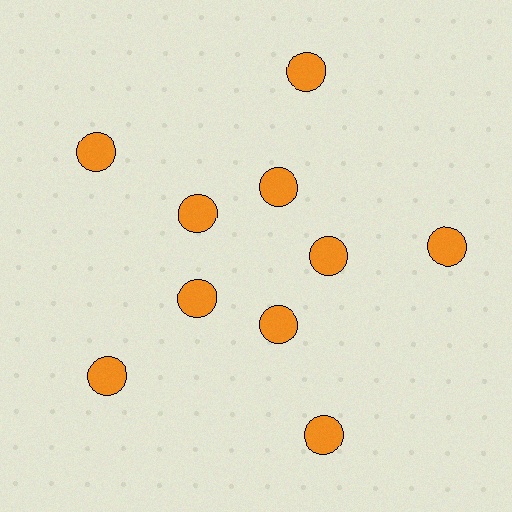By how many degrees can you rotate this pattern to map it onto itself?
The pattern maps onto itself every 72 degrees of rotation.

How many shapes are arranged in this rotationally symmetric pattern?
There are 10 shapes, arranged in 5 groups of 2.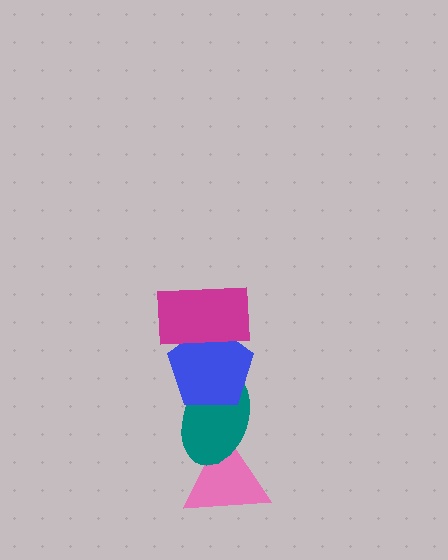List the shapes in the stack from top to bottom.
From top to bottom: the magenta rectangle, the blue pentagon, the teal ellipse, the pink triangle.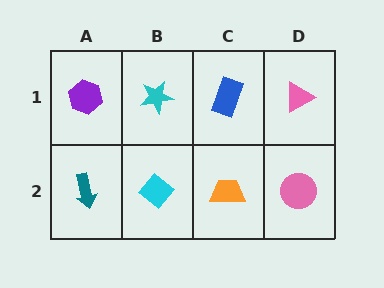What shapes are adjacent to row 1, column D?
A pink circle (row 2, column D), a blue rectangle (row 1, column C).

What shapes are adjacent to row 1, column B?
A cyan diamond (row 2, column B), a purple hexagon (row 1, column A), a blue rectangle (row 1, column C).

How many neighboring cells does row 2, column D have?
2.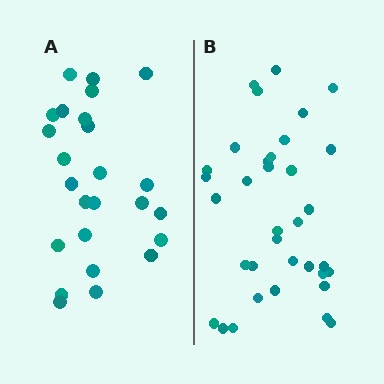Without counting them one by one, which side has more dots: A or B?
Region B (the right region) has more dots.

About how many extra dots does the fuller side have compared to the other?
Region B has roughly 10 or so more dots than region A.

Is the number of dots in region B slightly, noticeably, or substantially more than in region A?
Region B has noticeably more, but not dramatically so. The ratio is roughly 1.4 to 1.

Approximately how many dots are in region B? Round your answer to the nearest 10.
About 40 dots. (The exact count is 35, which rounds to 40.)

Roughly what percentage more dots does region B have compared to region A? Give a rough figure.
About 40% more.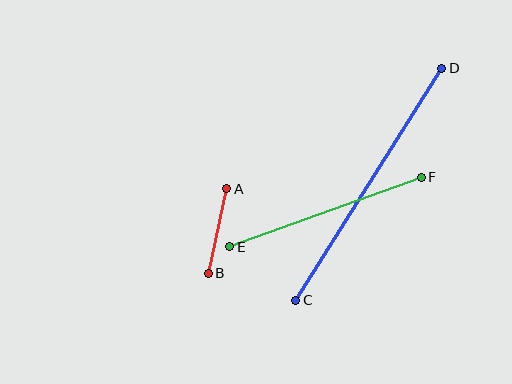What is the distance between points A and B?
The distance is approximately 86 pixels.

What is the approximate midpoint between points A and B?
The midpoint is at approximately (218, 231) pixels.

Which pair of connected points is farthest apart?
Points C and D are farthest apart.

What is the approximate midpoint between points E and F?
The midpoint is at approximately (326, 212) pixels.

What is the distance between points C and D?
The distance is approximately 274 pixels.